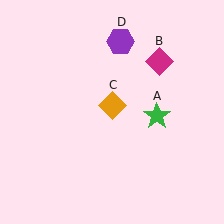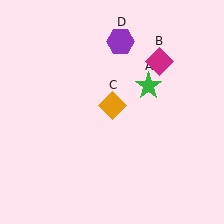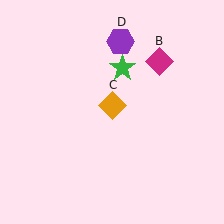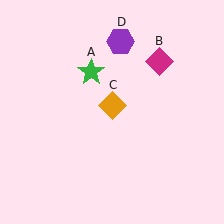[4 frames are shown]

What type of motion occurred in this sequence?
The green star (object A) rotated counterclockwise around the center of the scene.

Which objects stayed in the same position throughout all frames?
Magenta diamond (object B) and orange diamond (object C) and purple hexagon (object D) remained stationary.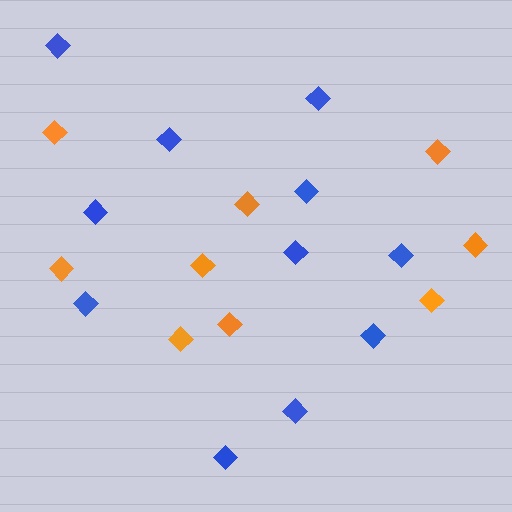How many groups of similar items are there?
There are 2 groups: one group of orange diamonds (9) and one group of blue diamonds (11).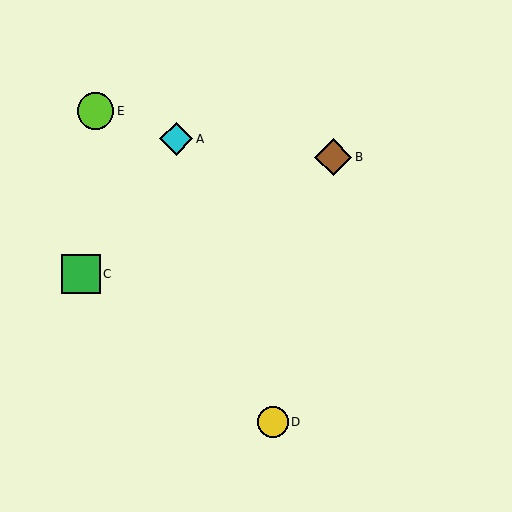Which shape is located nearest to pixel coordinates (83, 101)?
The lime circle (labeled E) at (96, 111) is nearest to that location.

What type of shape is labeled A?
Shape A is a cyan diamond.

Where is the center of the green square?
The center of the green square is at (81, 274).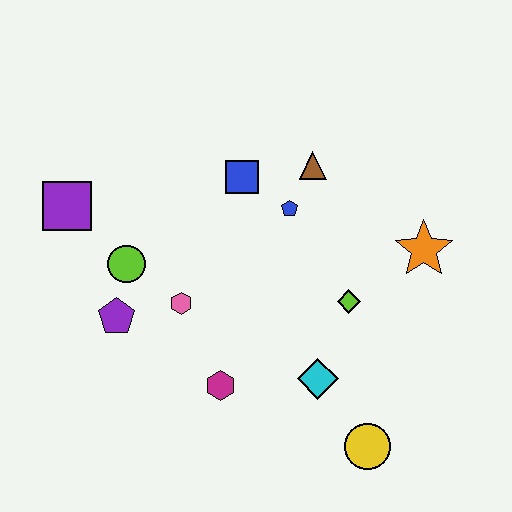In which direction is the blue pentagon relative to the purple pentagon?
The blue pentagon is to the right of the purple pentagon.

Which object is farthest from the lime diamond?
The purple square is farthest from the lime diamond.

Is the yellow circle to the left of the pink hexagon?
No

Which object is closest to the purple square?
The lime circle is closest to the purple square.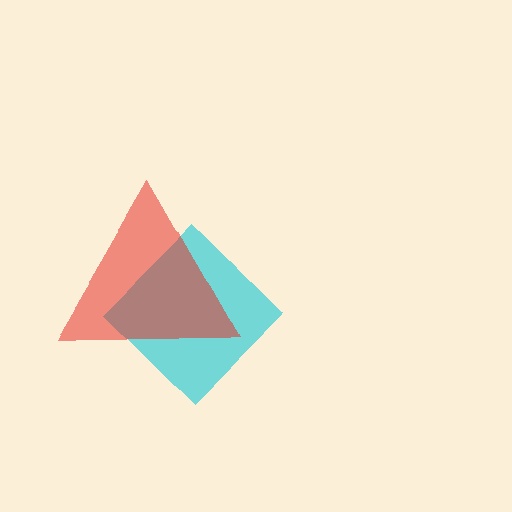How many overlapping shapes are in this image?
There are 2 overlapping shapes in the image.